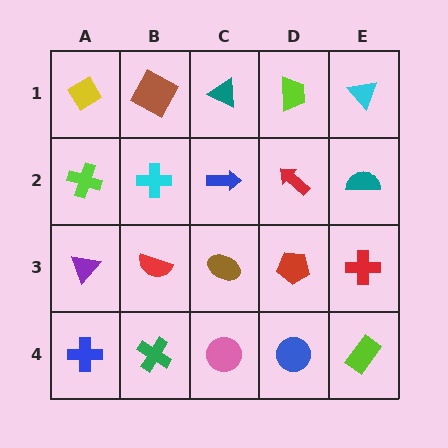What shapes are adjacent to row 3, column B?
A cyan cross (row 2, column B), a green cross (row 4, column B), a purple triangle (row 3, column A), a brown ellipse (row 3, column C).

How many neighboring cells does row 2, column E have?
3.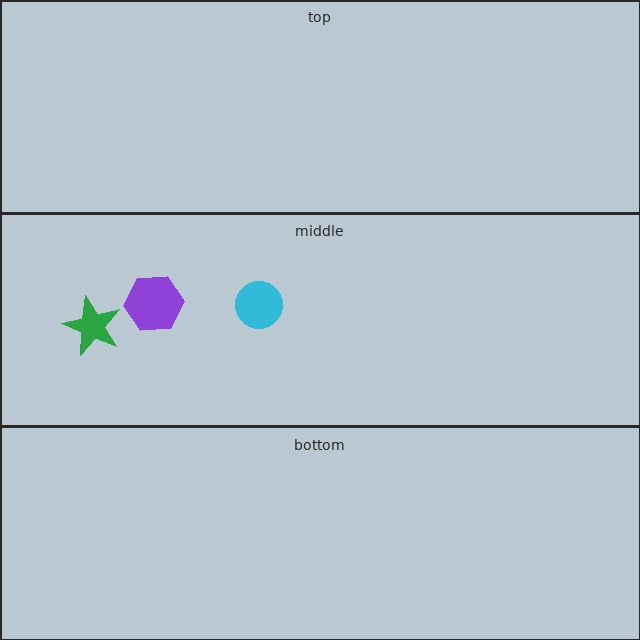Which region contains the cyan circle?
The middle region.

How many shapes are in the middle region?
3.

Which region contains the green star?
The middle region.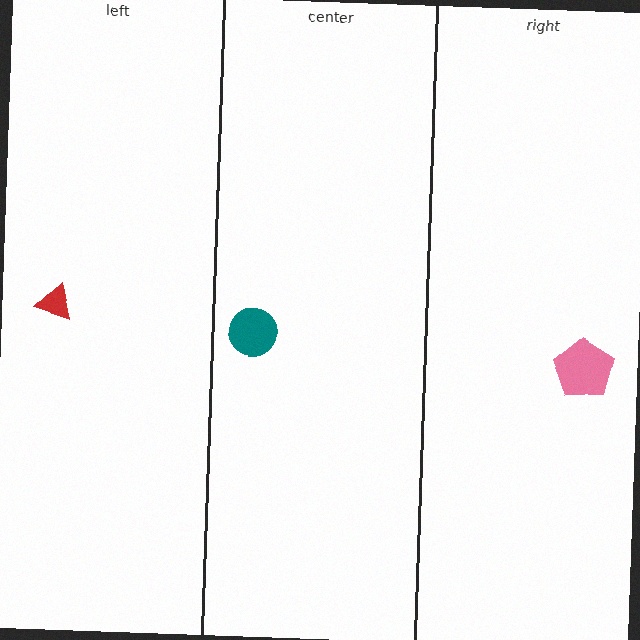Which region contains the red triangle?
The left region.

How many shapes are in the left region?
1.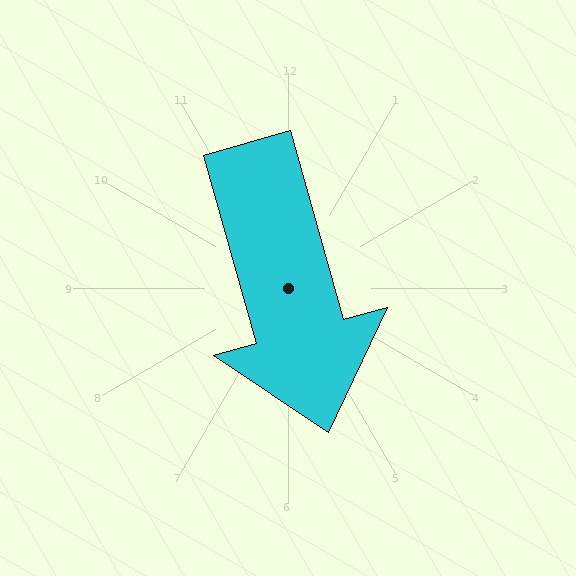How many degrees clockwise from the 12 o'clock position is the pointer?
Approximately 164 degrees.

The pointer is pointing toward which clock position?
Roughly 5 o'clock.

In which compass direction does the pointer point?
South.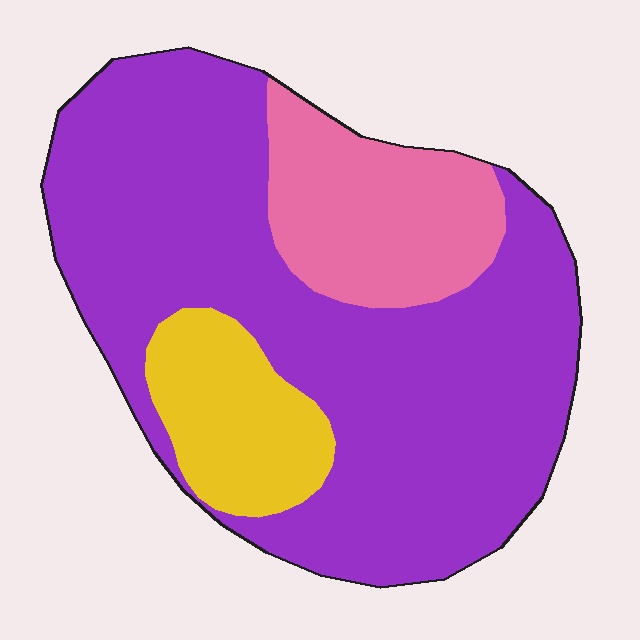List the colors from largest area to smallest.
From largest to smallest: purple, pink, yellow.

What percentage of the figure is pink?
Pink covers 18% of the figure.